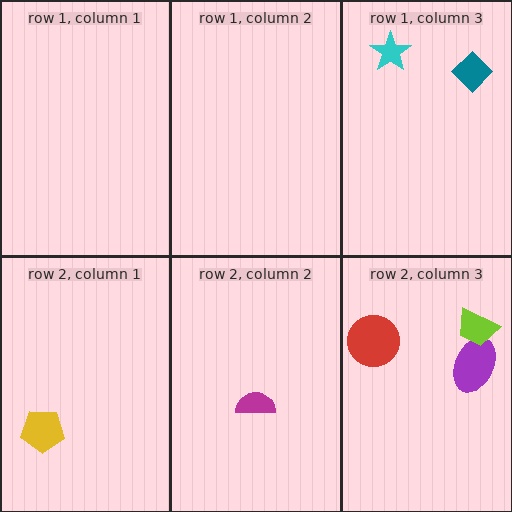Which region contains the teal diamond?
The row 1, column 3 region.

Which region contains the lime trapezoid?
The row 2, column 3 region.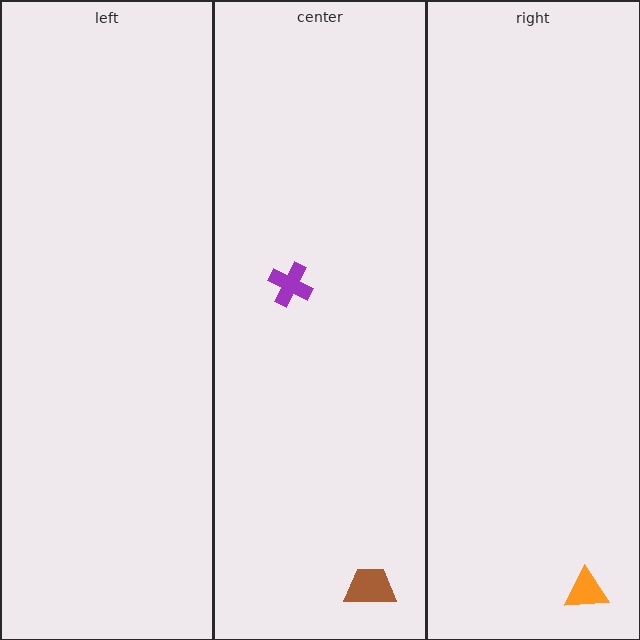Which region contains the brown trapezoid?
The center region.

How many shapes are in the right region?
1.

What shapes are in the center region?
The brown trapezoid, the purple cross.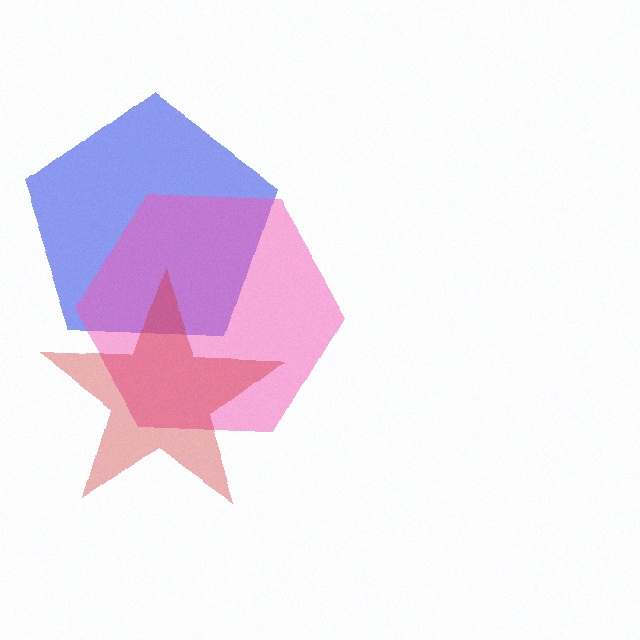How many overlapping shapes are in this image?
There are 3 overlapping shapes in the image.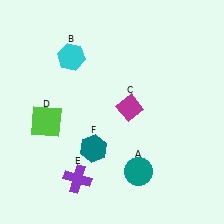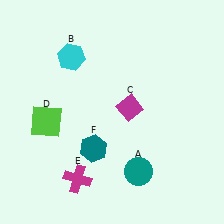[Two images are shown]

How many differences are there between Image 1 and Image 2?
There is 1 difference between the two images.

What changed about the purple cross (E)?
In Image 1, E is purple. In Image 2, it changed to magenta.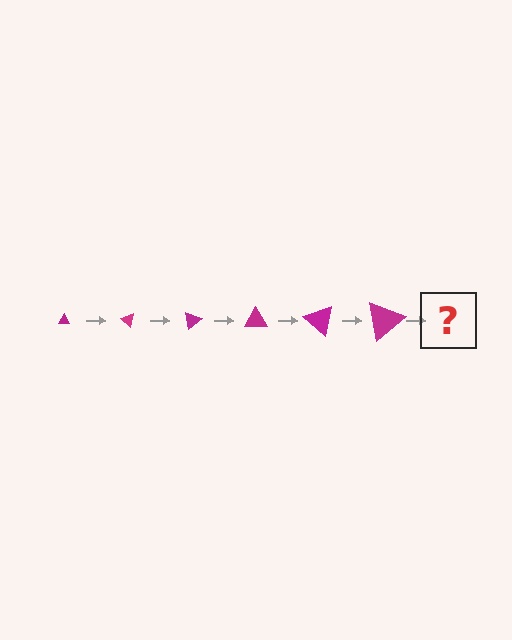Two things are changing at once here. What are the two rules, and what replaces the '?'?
The two rules are that the triangle grows larger each step and it rotates 40 degrees each step. The '?' should be a triangle, larger than the previous one and rotated 240 degrees from the start.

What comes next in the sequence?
The next element should be a triangle, larger than the previous one and rotated 240 degrees from the start.